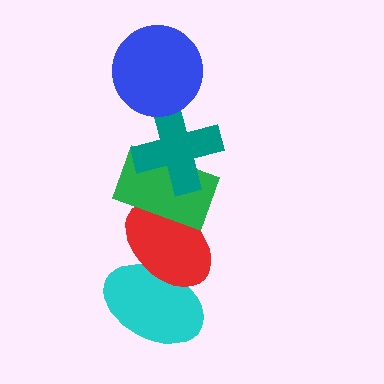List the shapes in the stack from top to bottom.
From top to bottom: the blue circle, the teal cross, the green rectangle, the red ellipse, the cyan ellipse.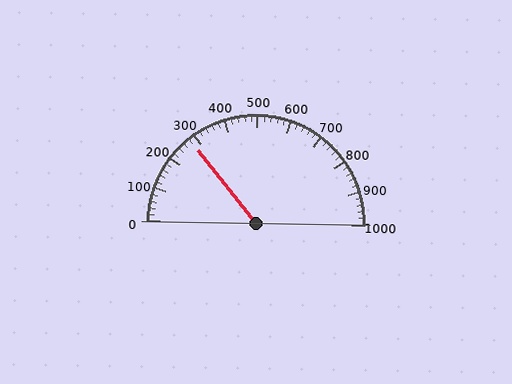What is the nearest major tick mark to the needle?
The nearest major tick mark is 300.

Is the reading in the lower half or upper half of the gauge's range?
The reading is in the lower half of the range (0 to 1000).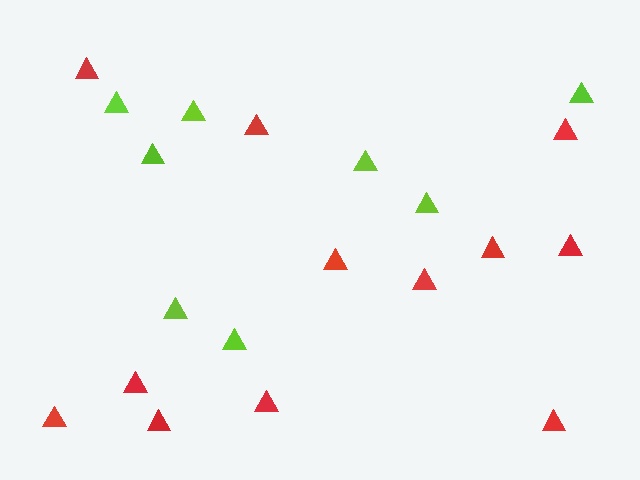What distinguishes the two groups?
There are 2 groups: one group of red triangles (12) and one group of lime triangles (8).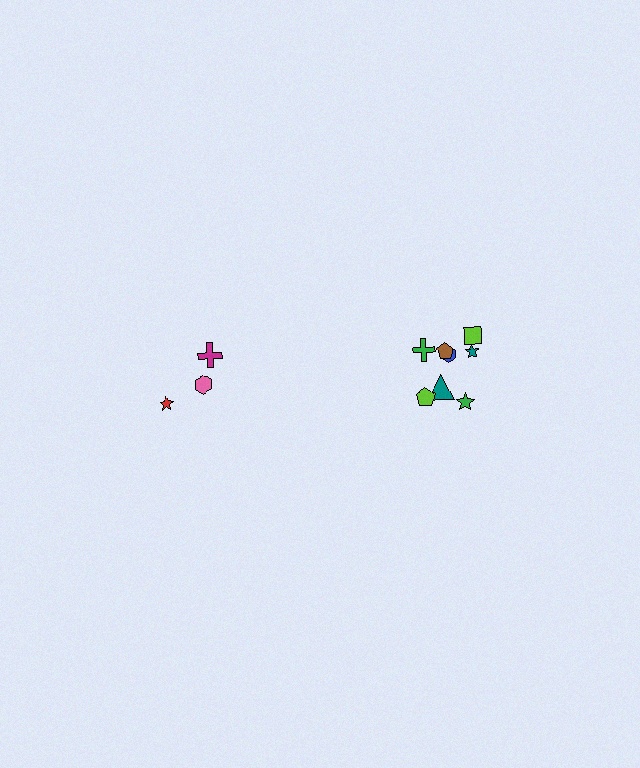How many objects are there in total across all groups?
There are 11 objects.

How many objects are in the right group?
There are 8 objects.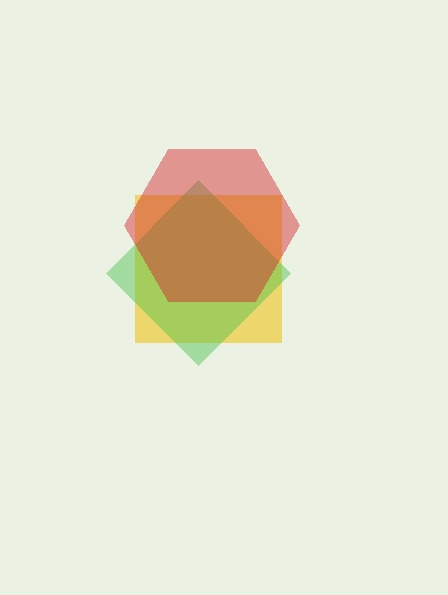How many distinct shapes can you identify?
There are 3 distinct shapes: a yellow square, a green diamond, a red hexagon.